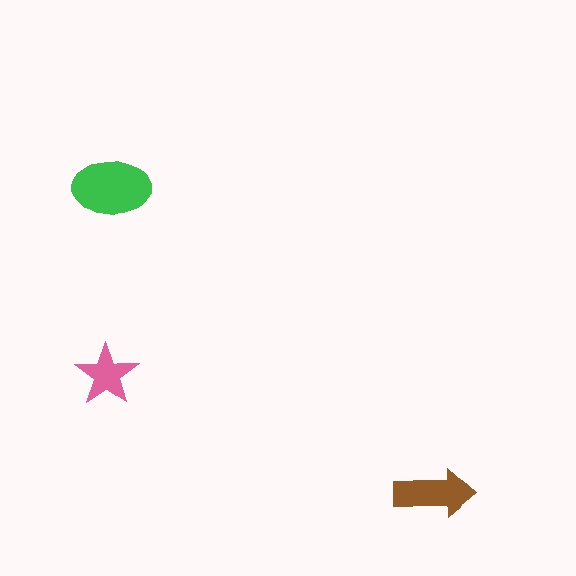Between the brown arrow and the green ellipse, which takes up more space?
The green ellipse.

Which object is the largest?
The green ellipse.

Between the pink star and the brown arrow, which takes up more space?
The brown arrow.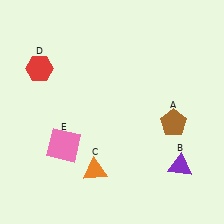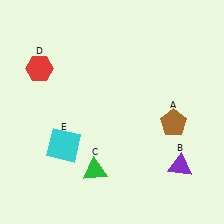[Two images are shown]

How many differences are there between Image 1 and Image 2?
There are 2 differences between the two images.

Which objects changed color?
C changed from orange to green. E changed from pink to cyan.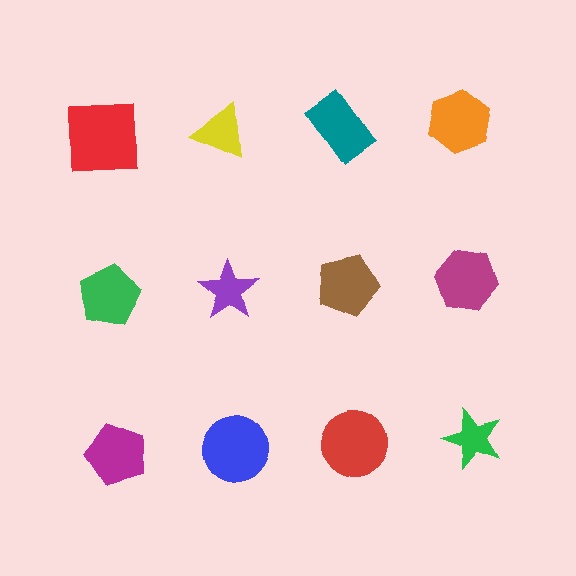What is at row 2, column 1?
A green pentagon.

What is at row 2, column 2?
A purple star.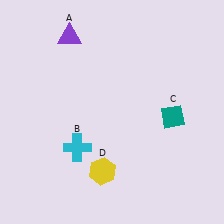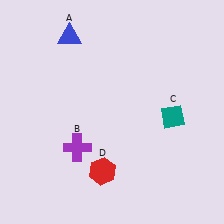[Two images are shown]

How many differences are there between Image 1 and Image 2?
There are 3 differences between the two images.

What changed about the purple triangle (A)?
In Image 1, A is purple. In Image 2, it changed to blue.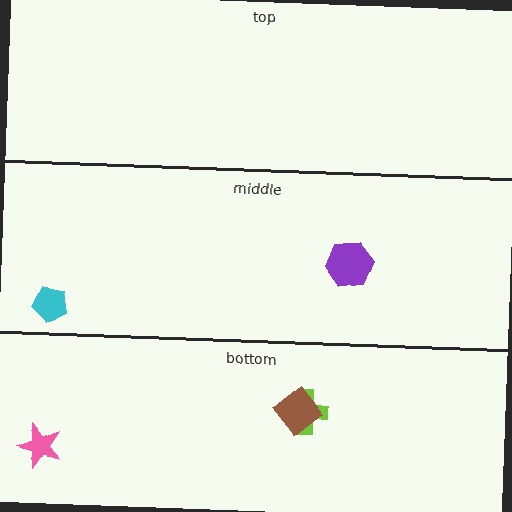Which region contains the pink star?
The bottom region.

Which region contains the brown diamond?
The bottom region.